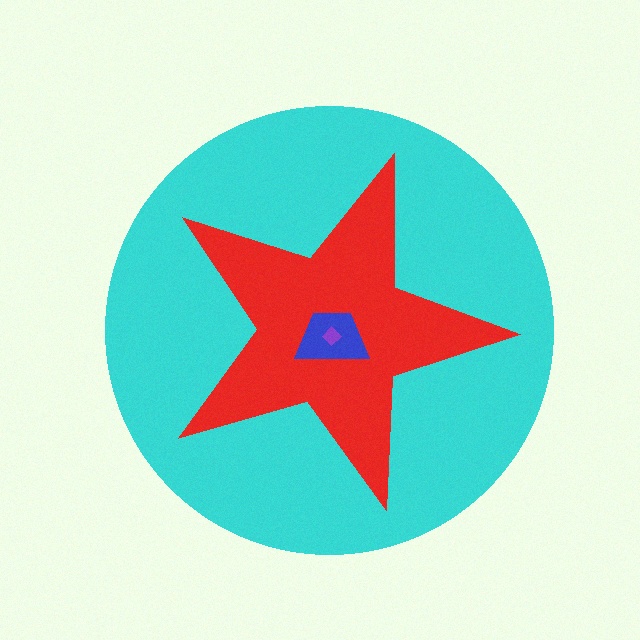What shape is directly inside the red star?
The blue trapezoid.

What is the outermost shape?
The cyan circle.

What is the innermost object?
The purple diamond.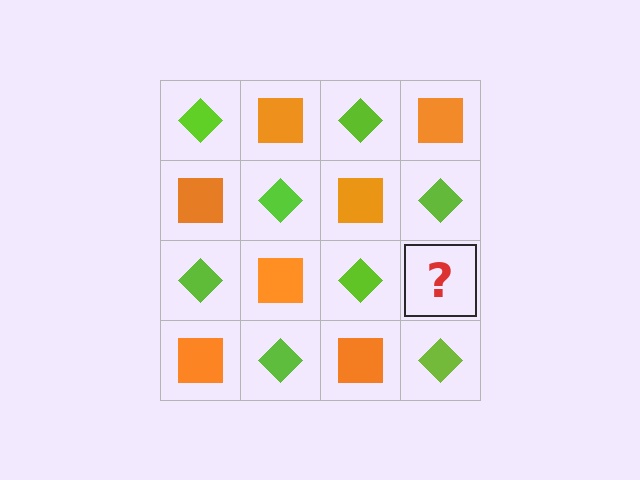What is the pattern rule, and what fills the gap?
The rule is that it alternates lime diamond and orange square in a checkerboard pattern. The gap should be filled with an orange square.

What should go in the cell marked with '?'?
The missing cell should contain an orange square.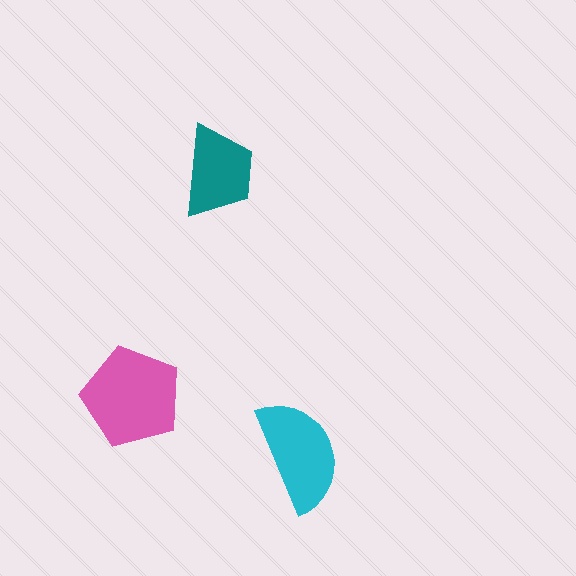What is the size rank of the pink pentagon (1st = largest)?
1st.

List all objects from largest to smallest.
The pink pentagon, the cyan semicircle, the teal trapezoid.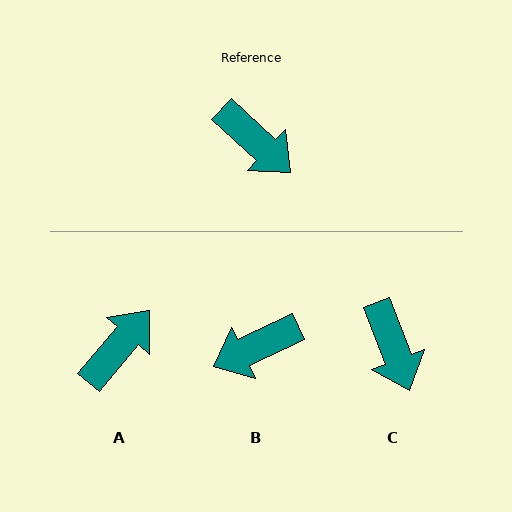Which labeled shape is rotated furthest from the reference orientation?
B, about 112 degrees away.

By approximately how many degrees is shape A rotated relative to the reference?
Approximately 93 degrees counter-clockwise.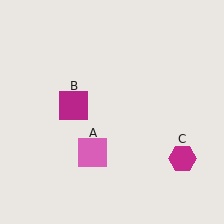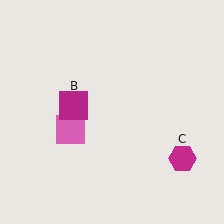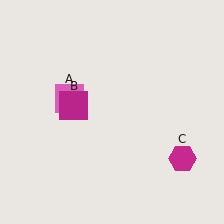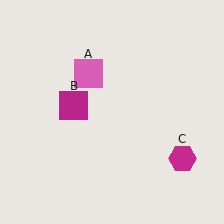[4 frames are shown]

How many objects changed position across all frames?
1 object changed position: pink square (object A).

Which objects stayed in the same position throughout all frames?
Magenta square (object B) and magenta hexagon (object C) remained stationary.